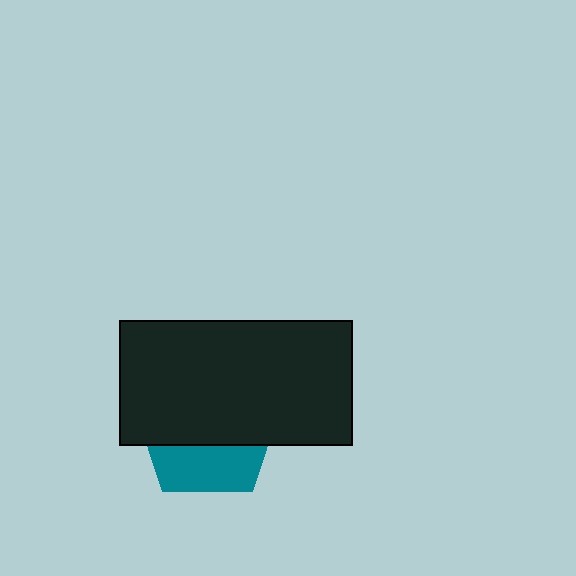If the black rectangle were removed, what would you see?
You would see the complete teal pentagon.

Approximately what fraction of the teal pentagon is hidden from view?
Roughly 65% of the teal pentagon is hidden behind the black rectangle.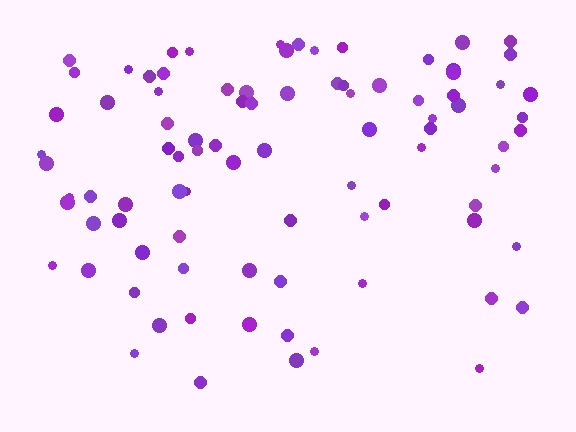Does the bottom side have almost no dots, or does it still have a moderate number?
Still a moderate number, just noticeably fewer than the top.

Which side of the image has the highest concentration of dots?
The top.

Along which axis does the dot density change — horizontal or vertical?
Vertical.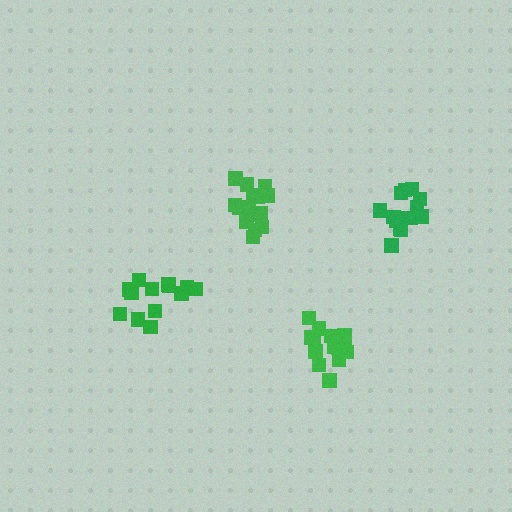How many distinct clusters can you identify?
There are 4 distinct clusters.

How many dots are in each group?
Group 1: 13 dots, Group 2: 15 dots, Group 3: 16 dots, Group 4: 14 dots (58 total).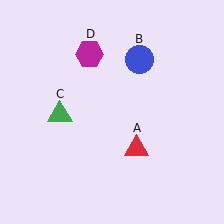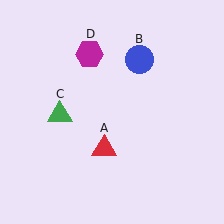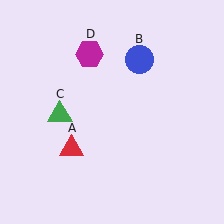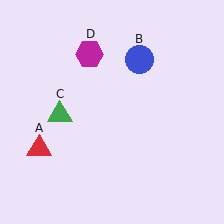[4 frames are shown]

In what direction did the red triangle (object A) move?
The red triangle (object A) moved left.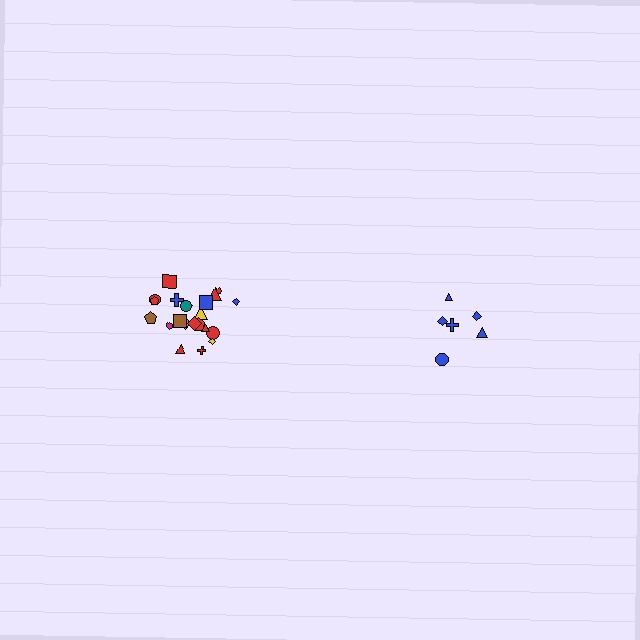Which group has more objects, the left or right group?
The left group.